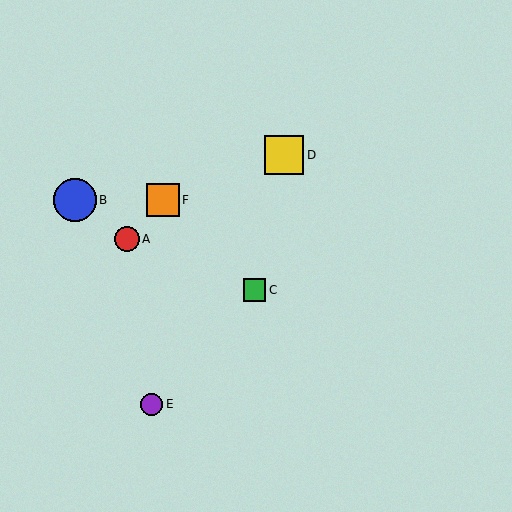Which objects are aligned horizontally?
Objects B, F are aligned horizontally.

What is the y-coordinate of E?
Object E is at y≈404.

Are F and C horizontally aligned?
No, F is at y≈200 and C is at y≈290.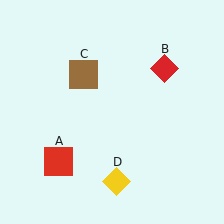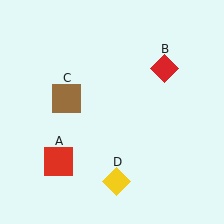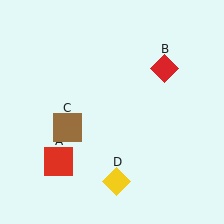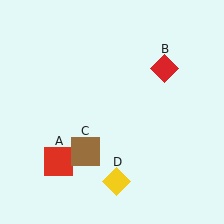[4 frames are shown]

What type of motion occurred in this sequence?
The brown square (object C) rotated counterclockwise around the center of the scene.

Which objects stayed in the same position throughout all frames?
Red square (object A) and red diamond (object B) and yellow diamond (object D) remained stationary.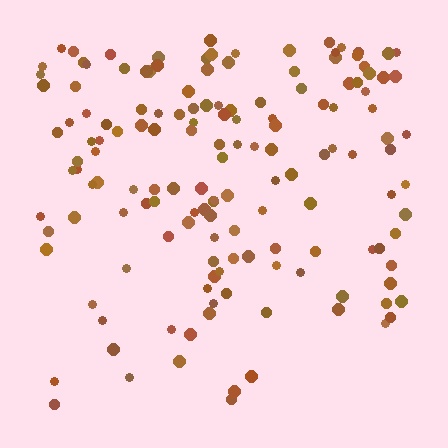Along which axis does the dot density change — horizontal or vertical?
Vertical.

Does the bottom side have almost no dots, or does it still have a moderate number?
Still a moderate number, just noticeably fewer than the top.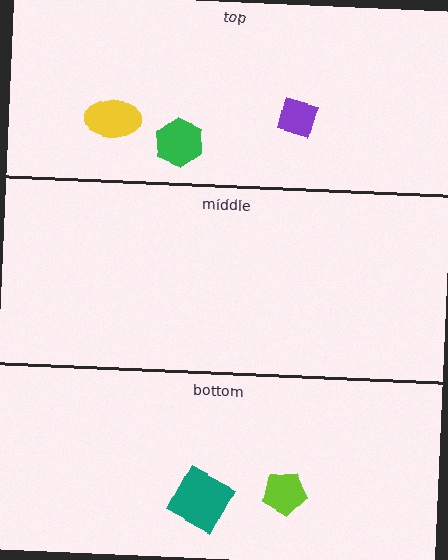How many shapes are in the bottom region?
2.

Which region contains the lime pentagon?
The bottom region.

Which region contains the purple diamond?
The top region.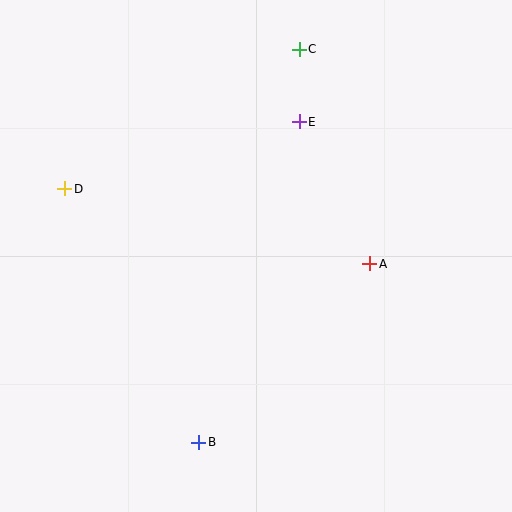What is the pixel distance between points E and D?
The distance between E and D is 244 pixels.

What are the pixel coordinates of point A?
Point A is at (370, 264).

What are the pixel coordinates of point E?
Point E is at (299, 122).